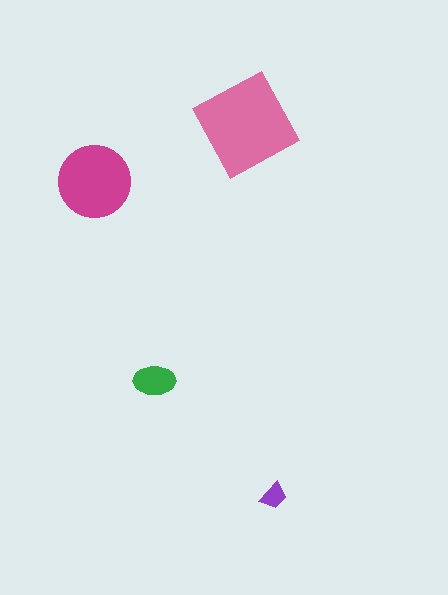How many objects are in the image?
There are 4 objects in the image.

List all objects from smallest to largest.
The purple trapezoid, the green ellipse, the magenta circle, the pink diamond.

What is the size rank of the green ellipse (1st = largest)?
3rd.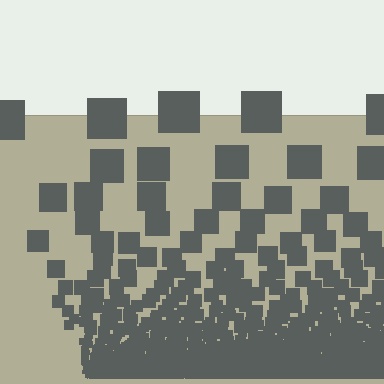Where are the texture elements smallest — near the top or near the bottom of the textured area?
Near the bottom.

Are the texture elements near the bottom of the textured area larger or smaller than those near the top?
Smaller. The gradient is inverted — elements near the bottom are smaller and denser.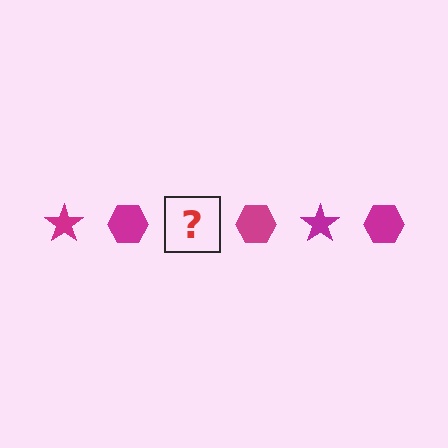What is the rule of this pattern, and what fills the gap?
The rule is that the pattern cycles through star, hexagon shapes in magenta. The gap should be filled with a magenta star.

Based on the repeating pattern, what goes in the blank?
The blank should be a magenta star.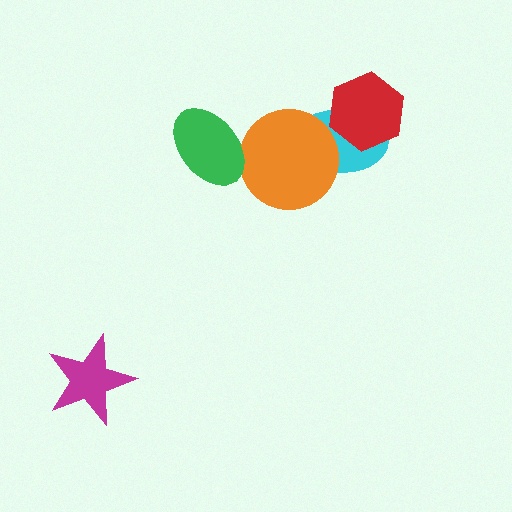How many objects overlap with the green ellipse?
1 object overlaps with the green ellipse.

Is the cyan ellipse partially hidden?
Yes, it is partially covered by another shape.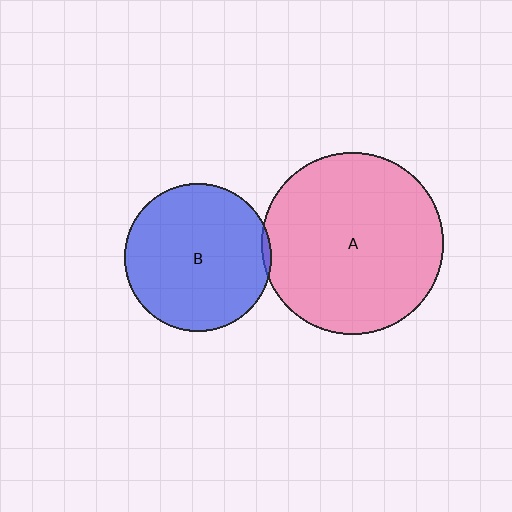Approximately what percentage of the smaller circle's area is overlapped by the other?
Approximately 5%.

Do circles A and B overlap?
Yes.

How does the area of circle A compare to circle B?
Approximately 1.5 times.